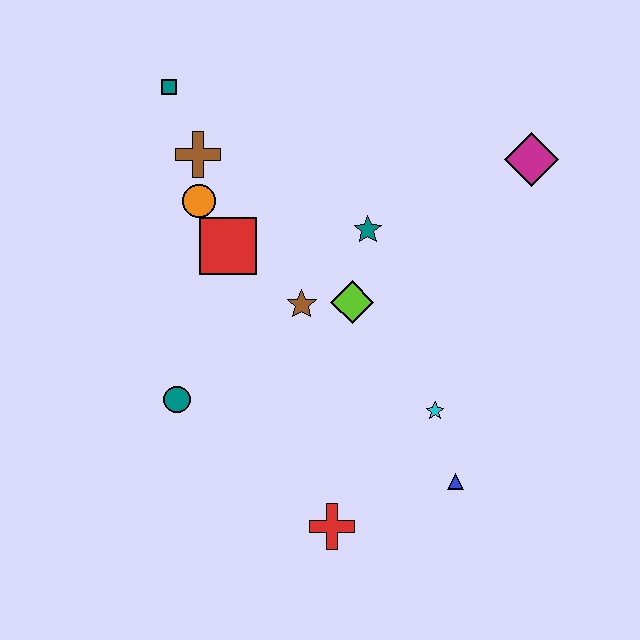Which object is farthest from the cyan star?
The teal square is farthest from the cyan star.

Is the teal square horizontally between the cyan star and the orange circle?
No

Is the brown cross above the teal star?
Yes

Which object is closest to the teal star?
The lime diamond is closest to the teal star.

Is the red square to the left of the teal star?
Yes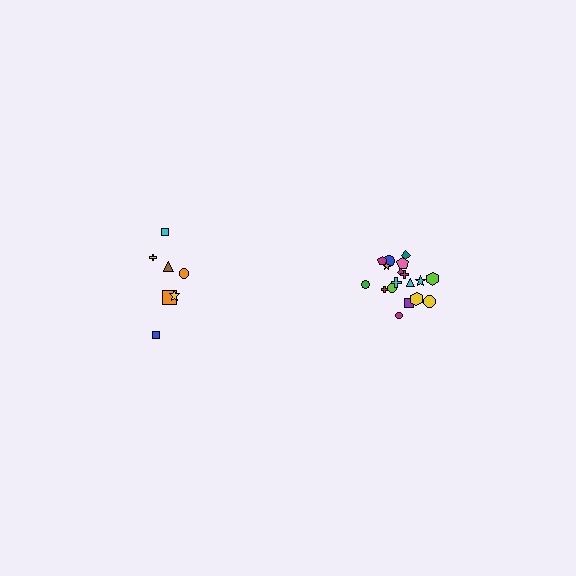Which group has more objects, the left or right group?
The right group.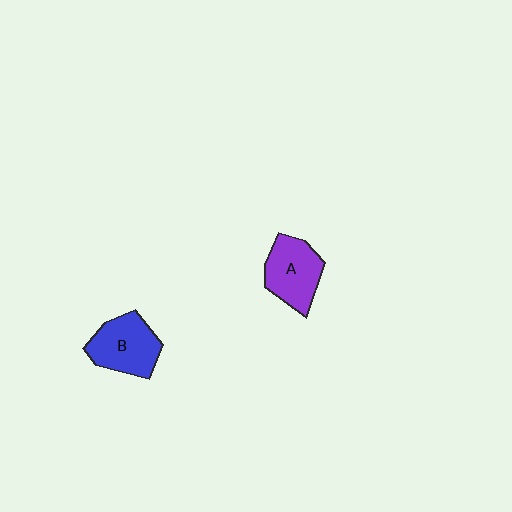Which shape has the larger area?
Shape B (blue).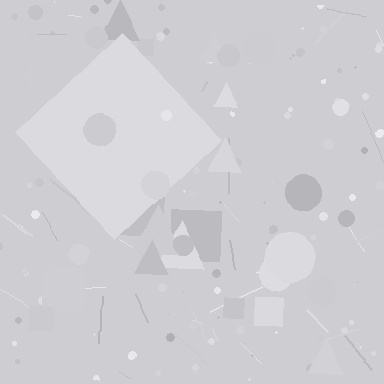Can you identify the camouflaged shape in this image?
The camouflaged shape is a diamond.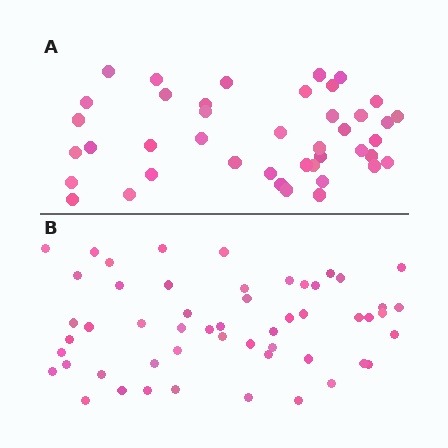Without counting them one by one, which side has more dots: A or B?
Region B (the bottom region) has more dots.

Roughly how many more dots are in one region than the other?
Region B has roughly 12 or so more dots than region A.